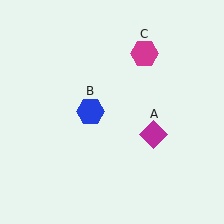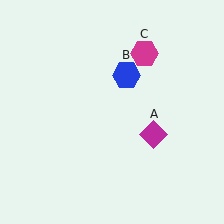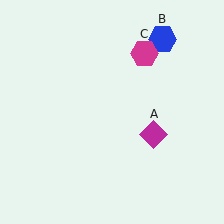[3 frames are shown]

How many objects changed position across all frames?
1 object changed position: blue hexagon (object B).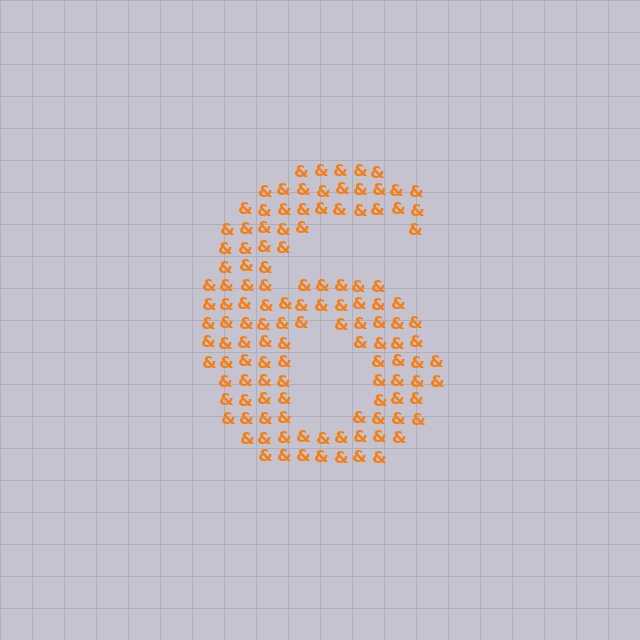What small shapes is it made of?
It is made of small ampersands.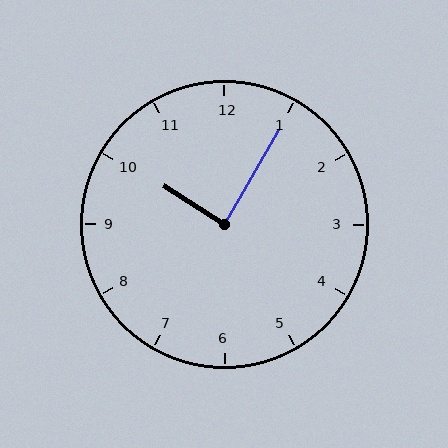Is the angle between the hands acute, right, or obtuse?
It is right.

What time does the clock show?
10:05.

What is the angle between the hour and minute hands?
Approximately 88 degrees.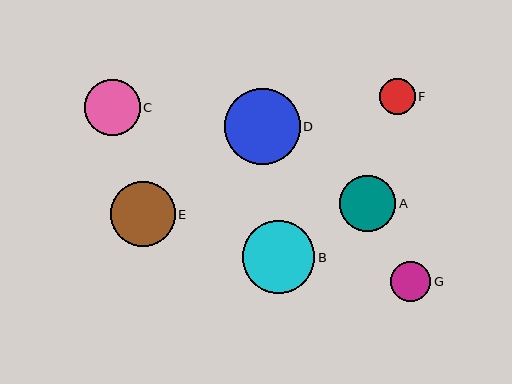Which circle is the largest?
Circle D is the largest with a size of approximately 76 pixels.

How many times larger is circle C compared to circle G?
Circle C is approximately 1.4 times the size of circle G.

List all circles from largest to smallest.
From largest to smallest: D, B, E, A, C, G, F.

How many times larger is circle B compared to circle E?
Circle B is approximately 1.1 times the size of circle E.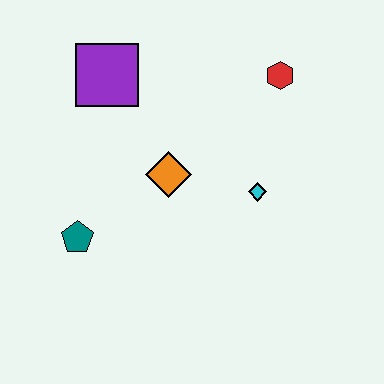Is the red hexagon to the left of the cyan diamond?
No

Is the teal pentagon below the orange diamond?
Yes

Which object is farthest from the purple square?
The cyan diamond is farthest from the purple square.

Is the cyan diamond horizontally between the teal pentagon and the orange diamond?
No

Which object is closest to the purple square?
The orange diamond is closest to the purple square.